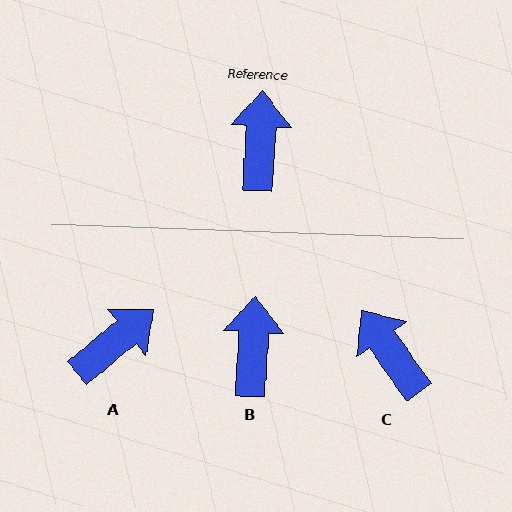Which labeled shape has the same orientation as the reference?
B.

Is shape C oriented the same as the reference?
No, it is off by about 38 degrees.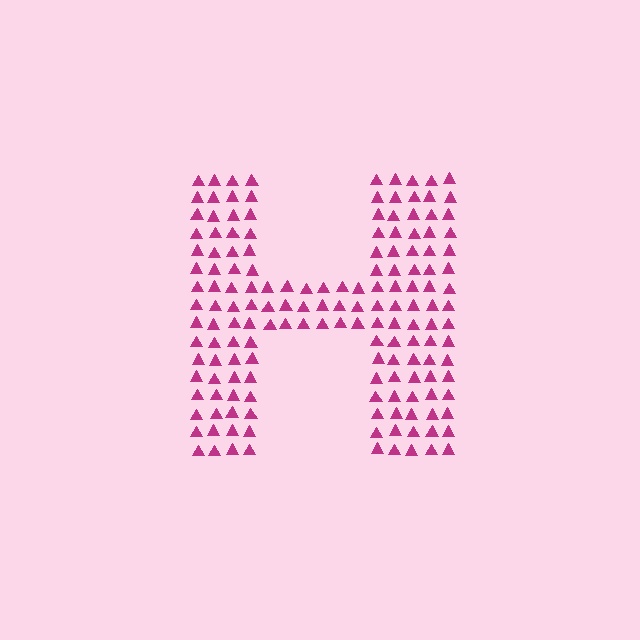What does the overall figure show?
The overall figure shows the letter H.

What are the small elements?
The small elements are triangles.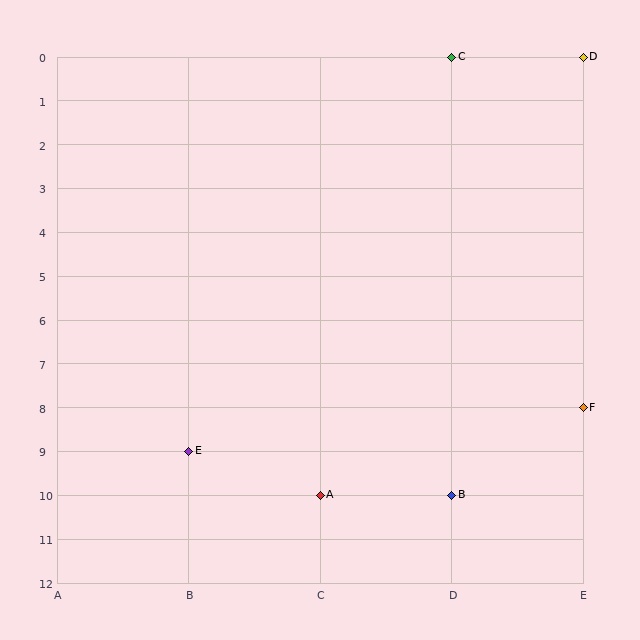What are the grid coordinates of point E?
Point E is at grid coordinates (B, 9).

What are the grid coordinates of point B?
Point B is at grid coordinates (D, 10).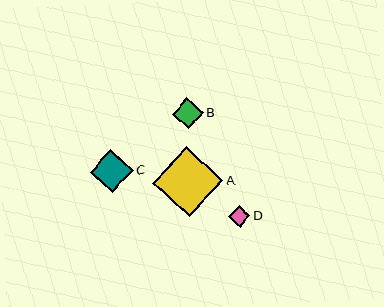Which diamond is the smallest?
Diamond D is the smallest with a size of approximately 21 pixels.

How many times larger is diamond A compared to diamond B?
Diamond A is approximately 2.2 times the size of diamond B.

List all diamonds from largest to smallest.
From largest to smallest: A, C, B, D.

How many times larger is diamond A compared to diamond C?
Diamond A is approximately 1.6 times the size of diamond C.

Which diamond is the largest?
Diamond A is the largest with a size of approximately 70 pixels.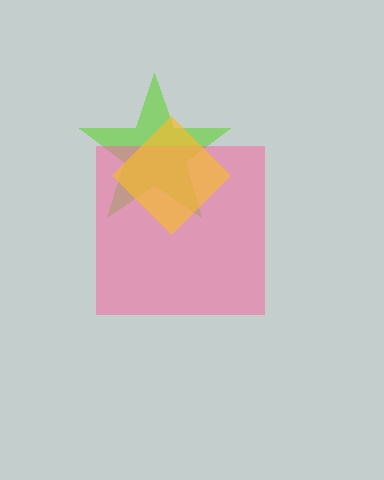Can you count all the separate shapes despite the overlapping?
Yes, there are 3 separate shapes.